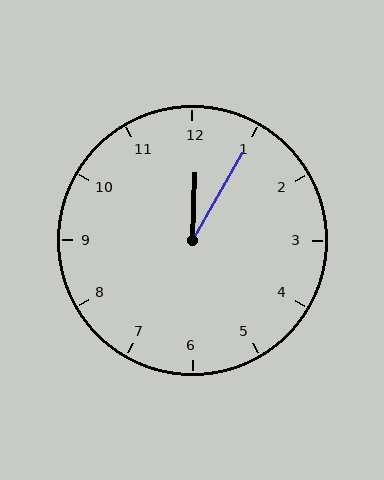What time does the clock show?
12:05.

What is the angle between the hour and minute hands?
Approximately 28 degrees.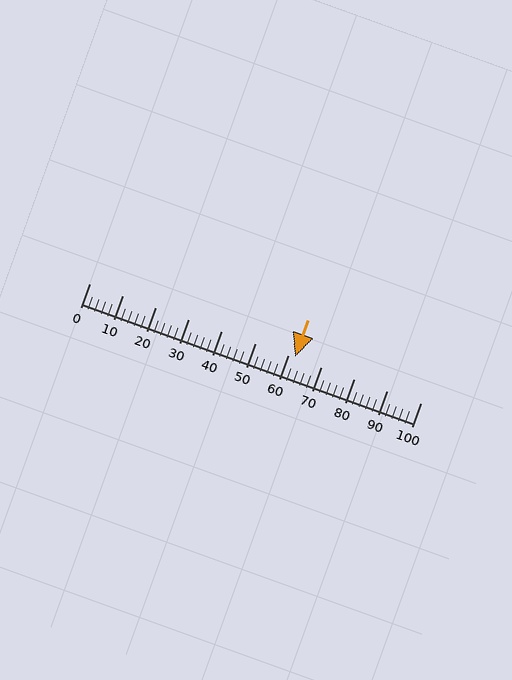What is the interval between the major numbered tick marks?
The major tick marks are spaced 10 units apart.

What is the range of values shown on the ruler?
The ruler shows values from 0 to 100.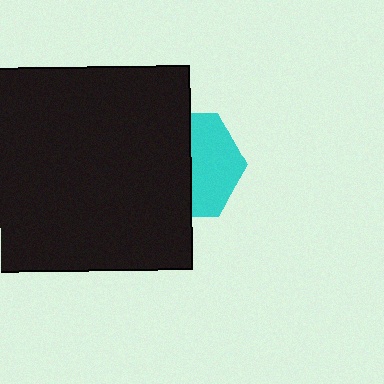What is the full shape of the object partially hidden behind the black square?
The partially hidden object is a cyan hexagon.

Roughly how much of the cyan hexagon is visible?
About half of it is visible (roughly 47%).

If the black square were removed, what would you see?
You would see the complete cyan hexagon.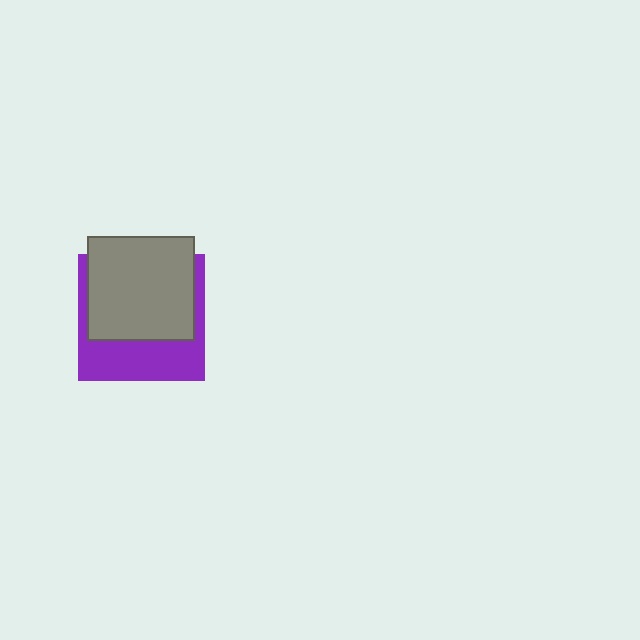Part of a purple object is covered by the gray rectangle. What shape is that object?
It is a square.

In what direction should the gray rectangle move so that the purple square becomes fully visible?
The gray rectangle should move up. That is the shortest direction to clear the overlap and leave the purple square fully visible.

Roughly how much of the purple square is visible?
A small part of it is visible (roughly 42%).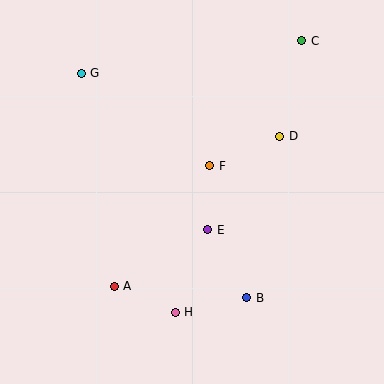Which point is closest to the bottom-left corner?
Point A is closest to the bottom-left corner.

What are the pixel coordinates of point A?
Point A is at (114, 286).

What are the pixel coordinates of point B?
Point B is at (247, 298).